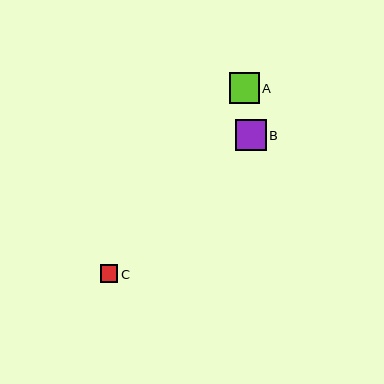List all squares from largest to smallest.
From largest to smallest: B, A, C.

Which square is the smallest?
Square C is the smallest with a size of approximately 17 pixels.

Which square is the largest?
Square B is the largest with a size of approximately 31 pixels.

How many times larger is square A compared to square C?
Square A is approximately 1.8 times the size of square C.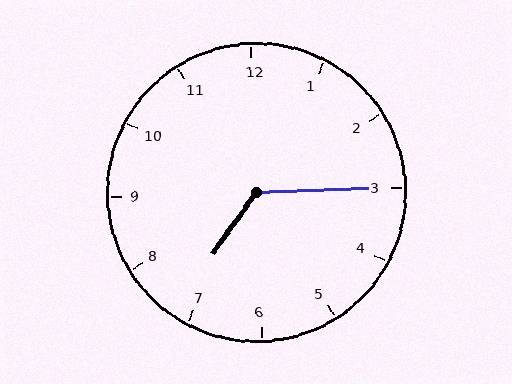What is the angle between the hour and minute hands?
Approximately 128 degrees.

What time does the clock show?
7:15.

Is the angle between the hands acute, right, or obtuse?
It is obtuse.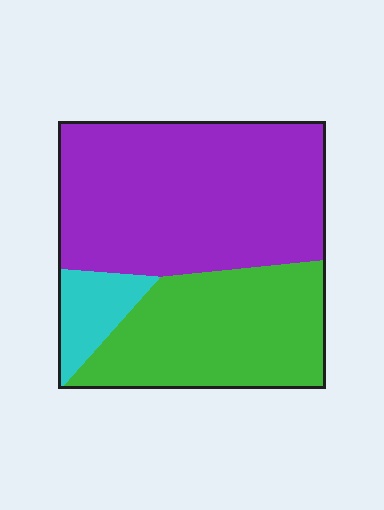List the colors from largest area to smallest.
From largest to smallest: purple, green, cyan.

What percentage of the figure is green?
Green covers 36% of the figure.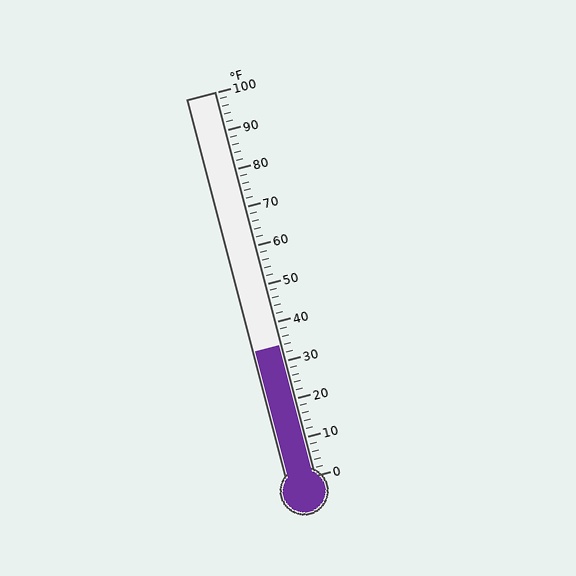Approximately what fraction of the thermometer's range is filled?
The thermometer is filled to approximately 35% of its range.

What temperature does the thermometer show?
The thermometer shows approximately 34°F.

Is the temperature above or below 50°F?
The temperature is below 50°F.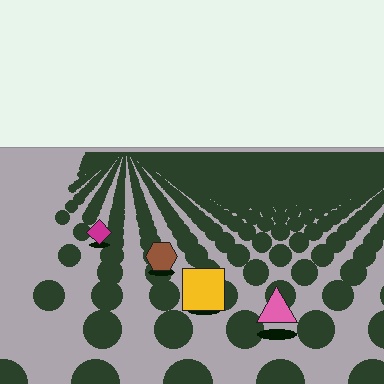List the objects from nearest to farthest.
From nearest to farthest: the pink triangle, the yellow square, the brown hexagon, the magenta diamond.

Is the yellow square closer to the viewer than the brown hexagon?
Yes. The yellow square is closer — you can tell from the texture gradient: the ground texture is coarser near it.